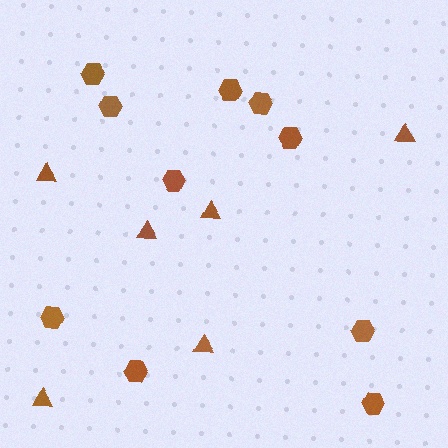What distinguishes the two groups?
There are 2 groups: one group of triangles (6) and one group of hexagons (10).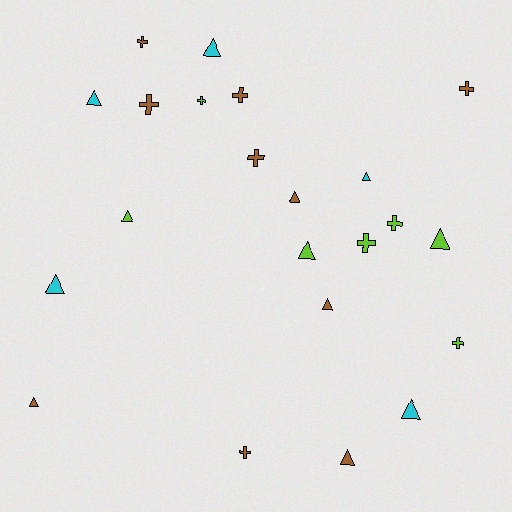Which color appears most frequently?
Brown, with 10 objects.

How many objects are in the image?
There are 22 objects.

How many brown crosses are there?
There are 6 brown crosses.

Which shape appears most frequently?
Triangle, with 12 objects.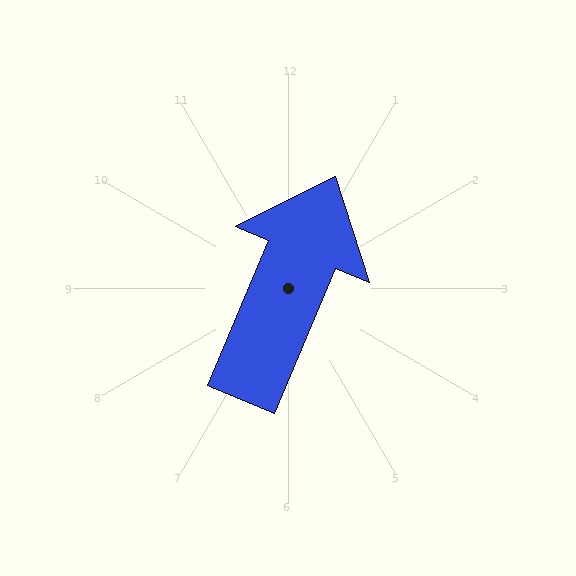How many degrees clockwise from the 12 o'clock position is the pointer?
Approximately 23 degrees.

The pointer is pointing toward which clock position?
Roughly 1 o'clock.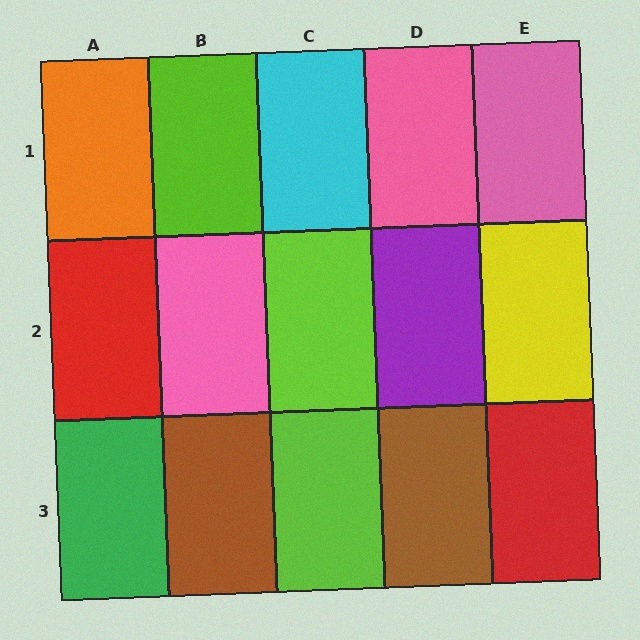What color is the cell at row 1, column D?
Pink.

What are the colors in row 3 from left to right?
Green, brown, lime, brown, red.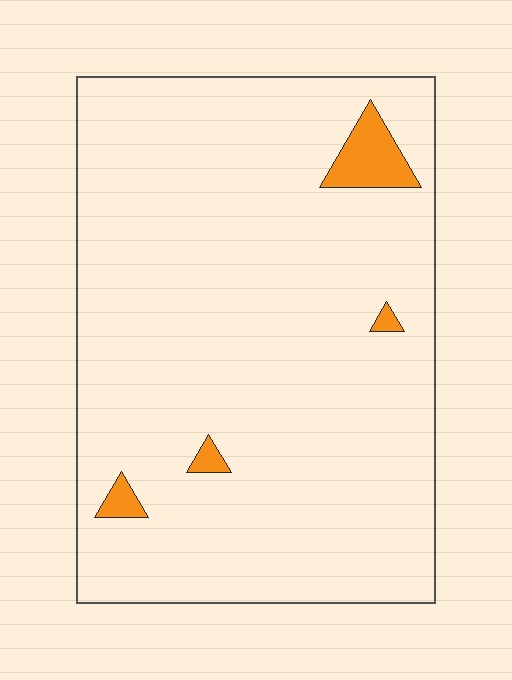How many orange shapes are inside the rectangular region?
4.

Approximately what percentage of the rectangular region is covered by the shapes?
Approximately 5%.